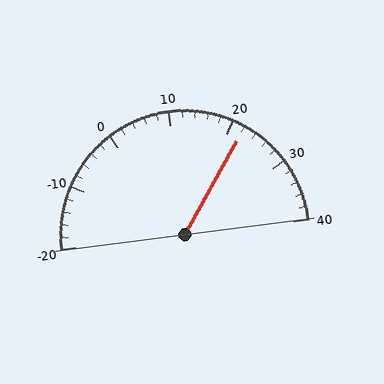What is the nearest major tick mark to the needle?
The nearest major tick mark is 20.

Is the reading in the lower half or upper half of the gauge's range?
The reading is in the upper half of the range (-20 to 40).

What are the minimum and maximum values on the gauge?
The gauge ranges from -20 to 40.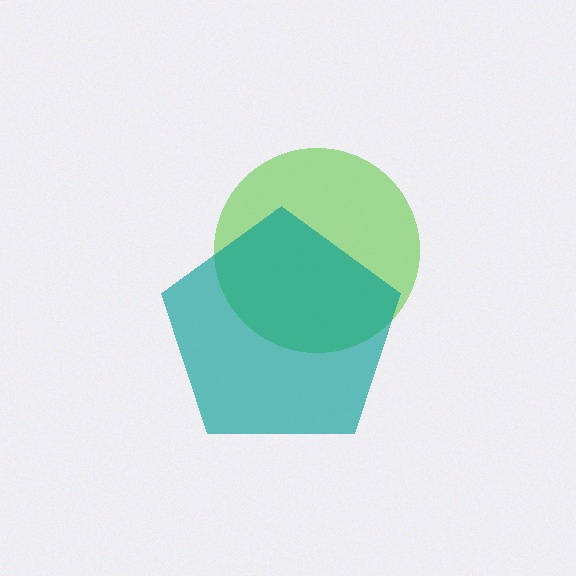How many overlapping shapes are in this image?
There are 2 overlapping shapes in the image.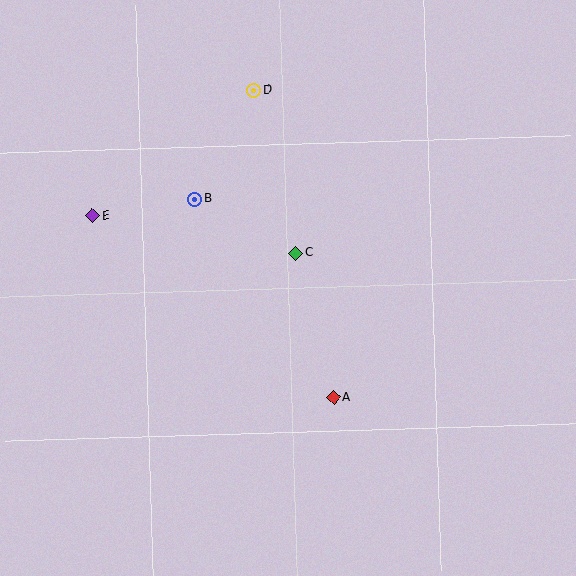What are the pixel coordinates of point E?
Point E is at (92, 215).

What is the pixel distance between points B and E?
The distance between B and E is 104 pixels.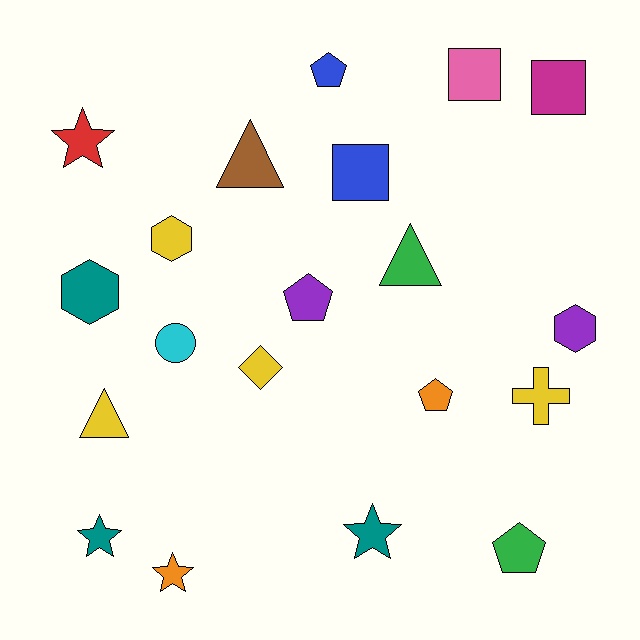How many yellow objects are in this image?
There are 4 yellow objects.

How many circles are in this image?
There is 1 circle.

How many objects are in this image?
There are 20 objects.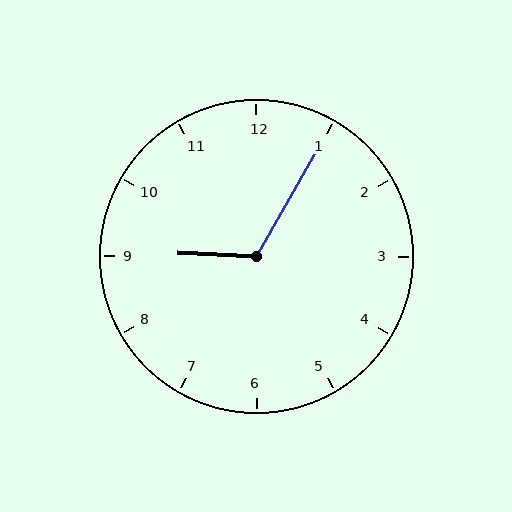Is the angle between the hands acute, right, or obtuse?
It is obtuse.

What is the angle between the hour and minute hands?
Approximately 118 degrees.